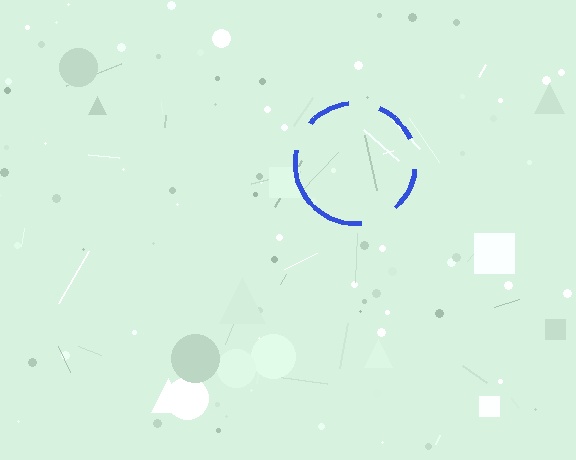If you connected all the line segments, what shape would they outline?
They would outline a circle.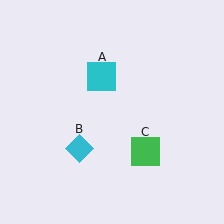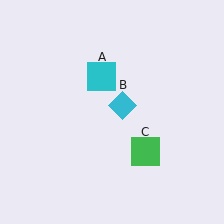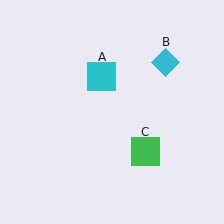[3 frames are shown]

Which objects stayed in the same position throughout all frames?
Cyan square (object A) and green square (object C) remained stationary.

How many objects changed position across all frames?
1 object changed position: cyan diamond (object B).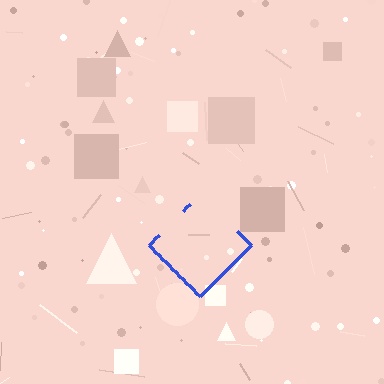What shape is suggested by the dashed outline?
The dashed outline suggests a diamond.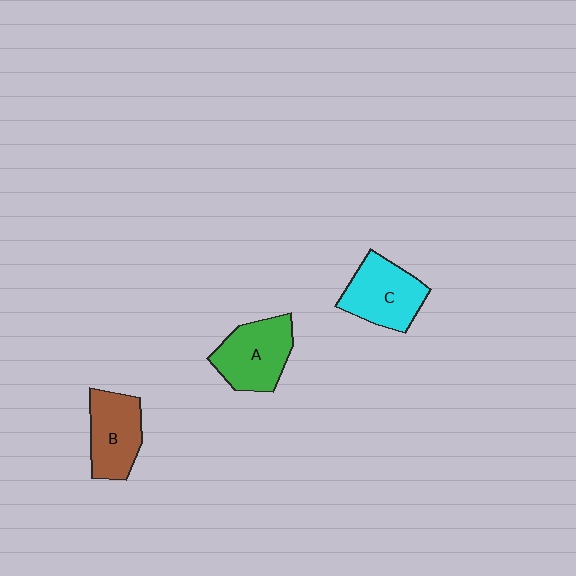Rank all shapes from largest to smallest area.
From largest to smallest: A (green), C (cyan), B (brown).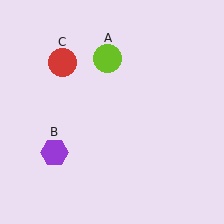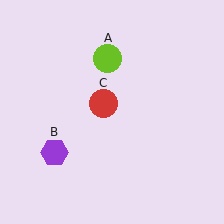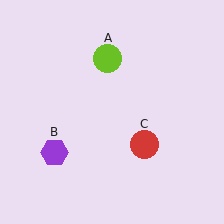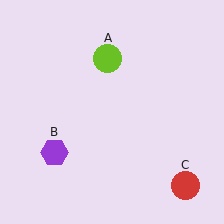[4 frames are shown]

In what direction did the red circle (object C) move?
The red circle (object C) moved down and to the right.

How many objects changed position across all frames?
1 object changed position: red circle (object C).